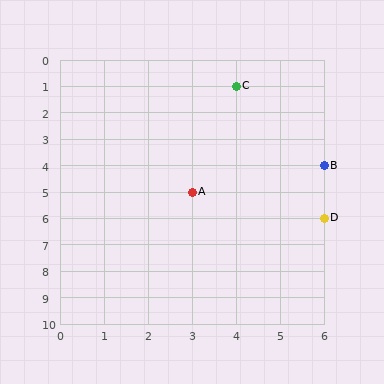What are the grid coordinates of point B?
Point B is at grid coordinates (6, 4).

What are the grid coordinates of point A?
Point A is at grid coordinates (3, 5).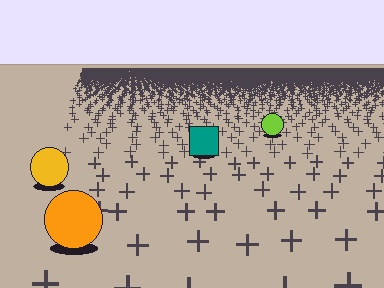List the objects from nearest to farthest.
From nearest to farthest: the orange circle, the yellow circle, the teal square, the lime circle.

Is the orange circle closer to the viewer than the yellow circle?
Yes. The orange circle is closer — you can tell from the texture gradient: the ground texture is coarser near it.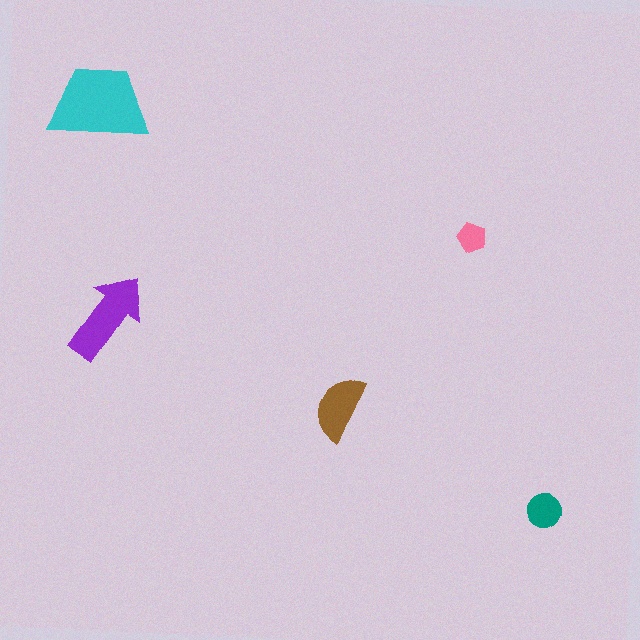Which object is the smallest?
The pink pentagon.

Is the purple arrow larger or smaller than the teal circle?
Larger.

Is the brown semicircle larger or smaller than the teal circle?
Larger.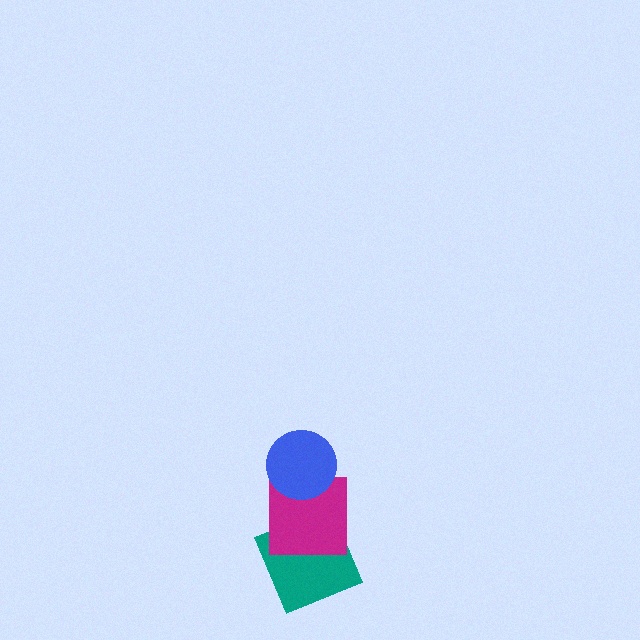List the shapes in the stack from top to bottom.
From top to bottom: the blue circle, the magenta square, the teal square.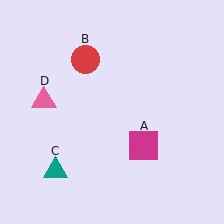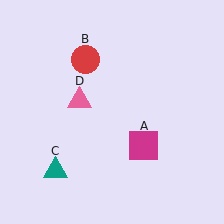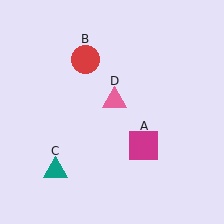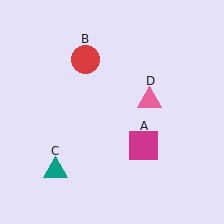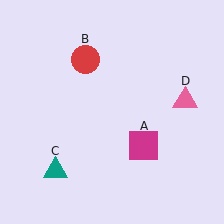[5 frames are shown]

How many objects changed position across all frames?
1 object changed position: pink triangle (object D).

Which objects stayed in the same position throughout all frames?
Magenta square (object A) and red circle (object B) and teal triangle (object C) remained stationary.